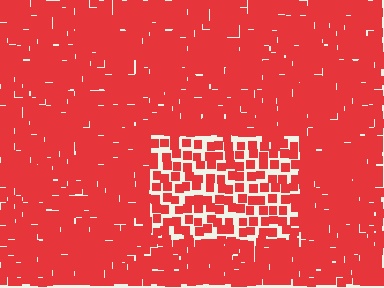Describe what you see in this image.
The image contains small red elements arranged at two different densities. A rectangle-shaped region is visible where the elements are less densely packed than the surrounding area.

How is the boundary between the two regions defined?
The boundary is defined by a change in element density (approximately 2.0x ratio). All elements are the same color, size, and shape.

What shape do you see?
I see a rectangle.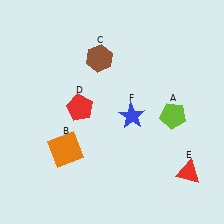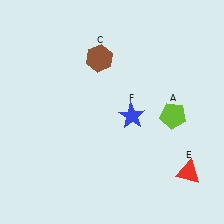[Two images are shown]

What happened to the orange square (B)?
The orange square (B) was removed in Image 2. It was in the bottom-left area of Image 1.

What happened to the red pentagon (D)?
The red pentagon (D) was removed in Image 2. It was in the top-left area of Image 1.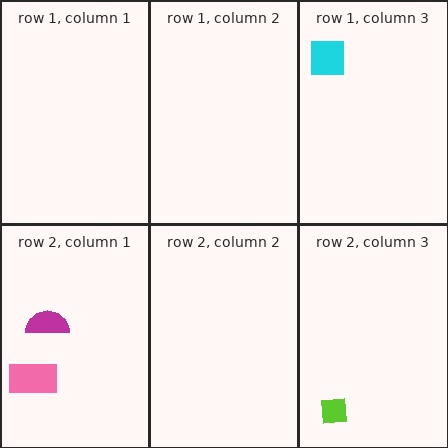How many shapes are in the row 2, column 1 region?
2.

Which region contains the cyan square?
The row 1, column 3 region.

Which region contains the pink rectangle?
The row 2, column 1 region.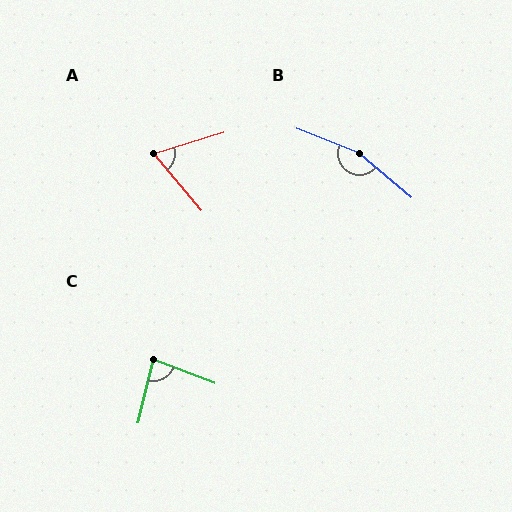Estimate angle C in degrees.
Approximately 83 degrees.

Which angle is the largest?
B, at approximately 161 degrees.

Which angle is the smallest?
A, at approximately 67 degrees.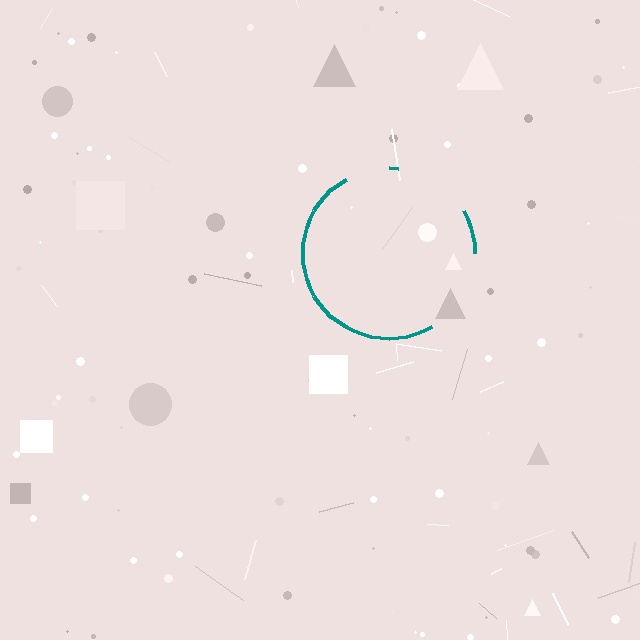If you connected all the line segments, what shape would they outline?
They would outline a circle.